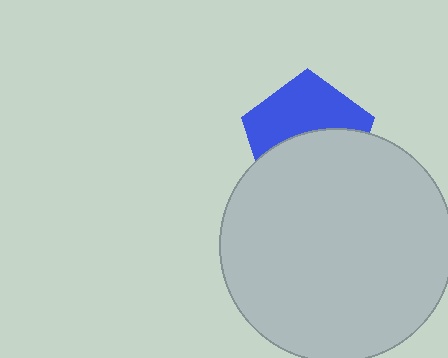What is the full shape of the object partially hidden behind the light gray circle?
The partially hidden object is a blue pentagon.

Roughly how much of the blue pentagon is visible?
About half of it is visible (roughly 49%).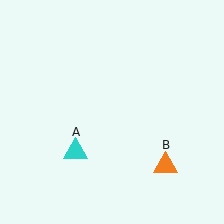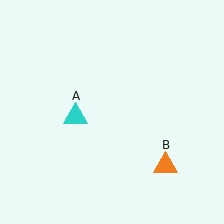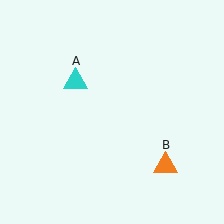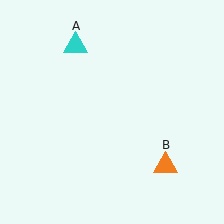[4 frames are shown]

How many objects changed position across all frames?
1 object changed position: cyan triangle (object A).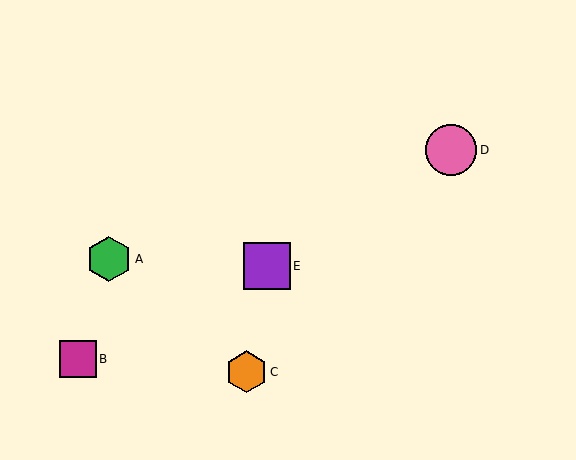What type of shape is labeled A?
Shape A is a green hexagon.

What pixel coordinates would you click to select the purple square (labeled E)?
Click at (267, 266) to select the purple square E.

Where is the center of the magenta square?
The center of the magenta square is at (78, 359).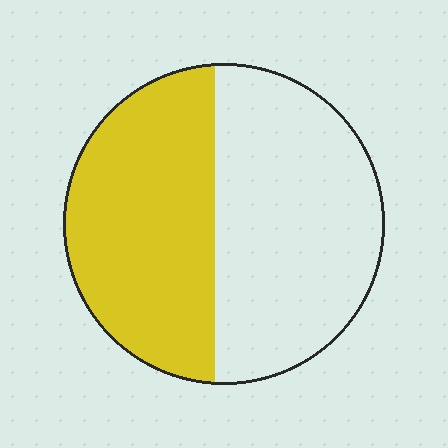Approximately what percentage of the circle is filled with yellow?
Approximately 45%.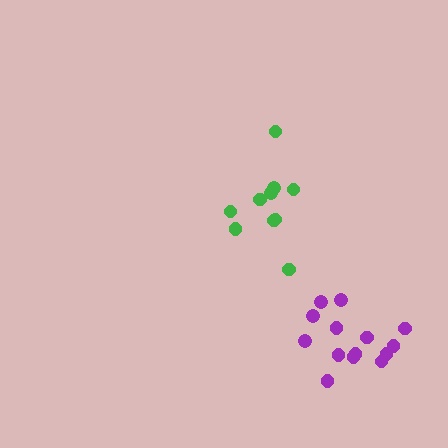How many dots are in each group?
Group 1: 10 dots, Group 2: 14 dots (24 total).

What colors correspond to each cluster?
The clusters are colored: green, purple.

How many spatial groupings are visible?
There are 2 spatial groupings.